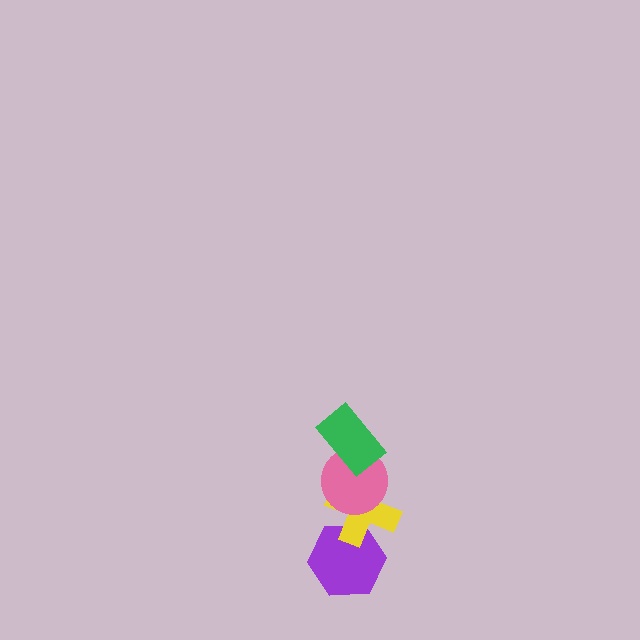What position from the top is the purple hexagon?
The purple hexagon is 4th from the top.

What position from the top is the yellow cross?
The yellow cross is 3rd from the top.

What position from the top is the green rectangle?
The green rectangle is 1st from the top.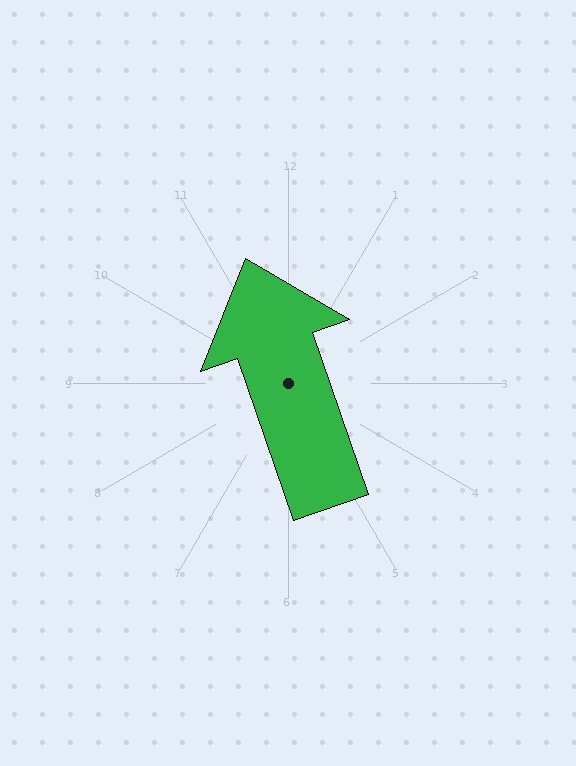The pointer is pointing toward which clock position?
Roughly 11 o'clock.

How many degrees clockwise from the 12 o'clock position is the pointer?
Approximately 341 degrees.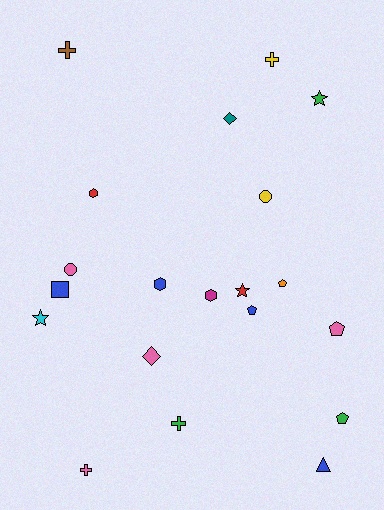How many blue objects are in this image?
There are 4 blue objects.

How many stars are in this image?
There are 3 stars.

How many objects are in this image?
There are 20 objects.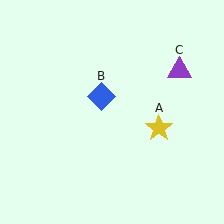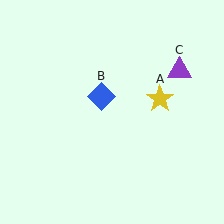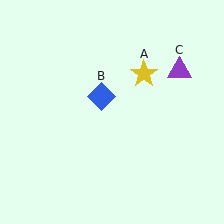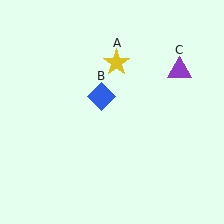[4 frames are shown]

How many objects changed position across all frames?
1 object changed position: yellow star (object A).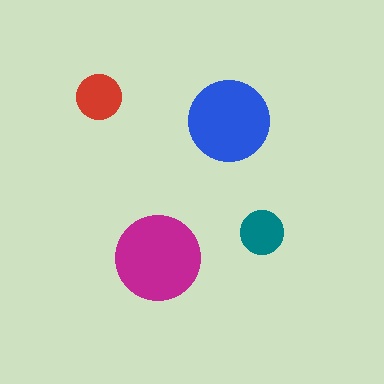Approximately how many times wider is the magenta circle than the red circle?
About 2 times wider.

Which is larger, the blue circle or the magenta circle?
The magenta one.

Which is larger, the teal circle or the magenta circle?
The magenta one.